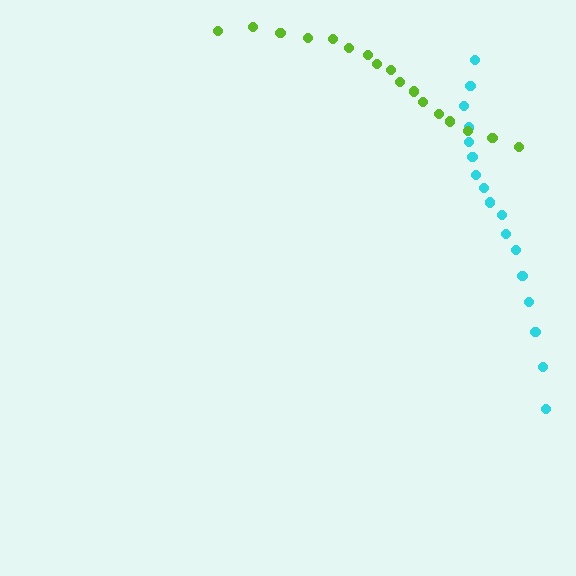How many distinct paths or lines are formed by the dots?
There are 2 distinct paths.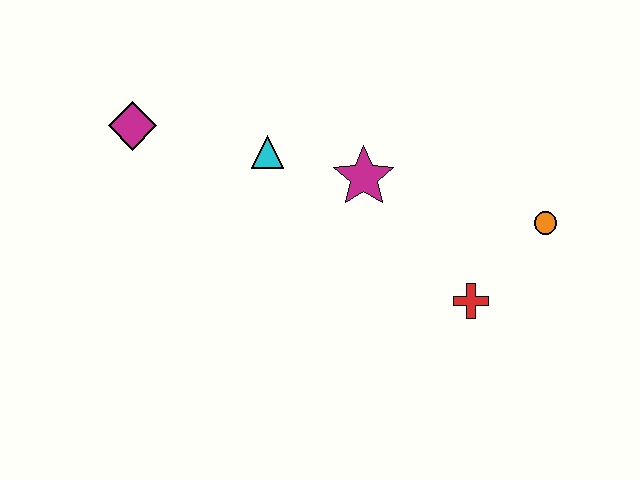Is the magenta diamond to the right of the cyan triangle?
No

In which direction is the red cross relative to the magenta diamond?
The red cross is to the right of the magenta diamond.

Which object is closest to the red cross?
The orange circle is closest to the red cross.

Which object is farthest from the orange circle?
The magenta diamond is farthest from the orange circle.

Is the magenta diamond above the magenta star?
Yes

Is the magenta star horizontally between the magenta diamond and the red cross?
Yes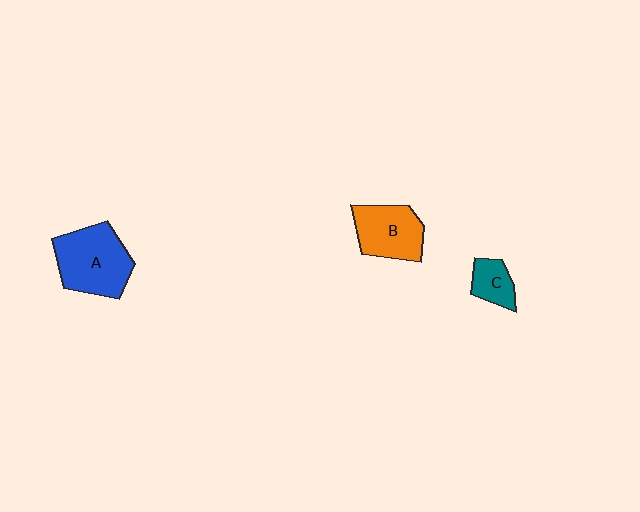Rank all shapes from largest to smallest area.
From largest to smallest: A (blue), B (orange), C (teal).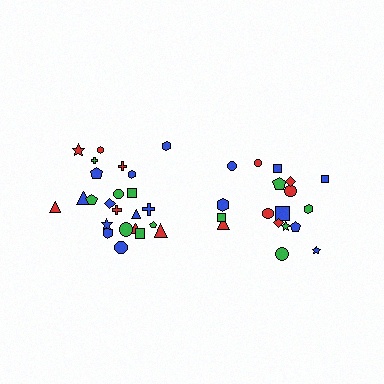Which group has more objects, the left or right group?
The left group.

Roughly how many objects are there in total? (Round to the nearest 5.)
Roughly 45 objects in total.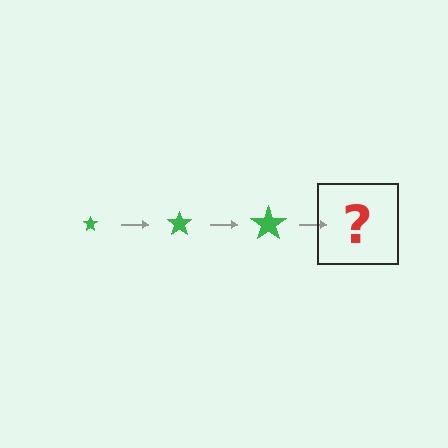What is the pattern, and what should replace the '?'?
The pattern is that the star gets progressively larger each step. The '?' should be a green star, larger than the previous one.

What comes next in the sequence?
The next element should be a green star, larger than the previous one.